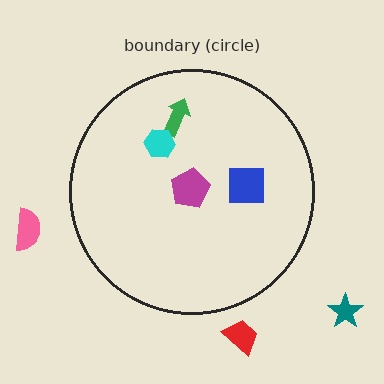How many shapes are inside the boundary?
4 inside, 3 outside.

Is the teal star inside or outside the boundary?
Outside.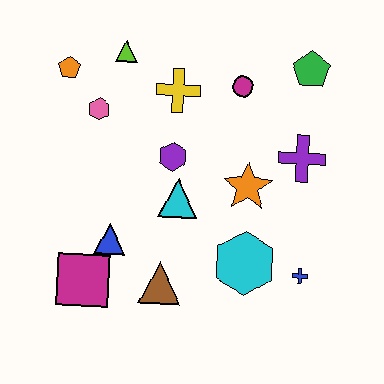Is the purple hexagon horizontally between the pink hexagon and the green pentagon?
Yes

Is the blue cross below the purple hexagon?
Yes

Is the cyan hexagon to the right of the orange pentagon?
Yes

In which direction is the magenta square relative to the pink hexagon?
The magenta square is below the pink hexagon.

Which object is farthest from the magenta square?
The green pentagon is farthest from the magenta square.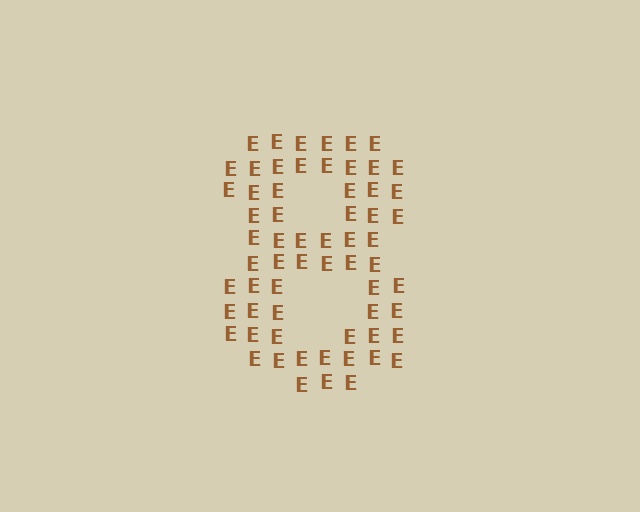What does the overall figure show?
The overall figure shows the digit 8.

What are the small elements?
The small elements are letter E's.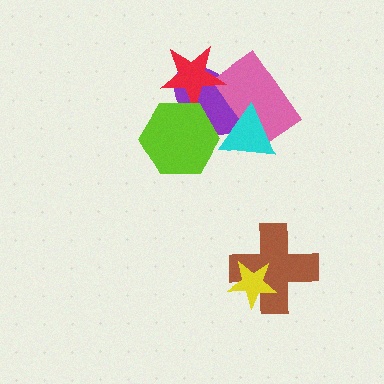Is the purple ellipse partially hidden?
Yes, it is partially covered by another shape.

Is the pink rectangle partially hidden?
Yes, it is partially covered by another shape.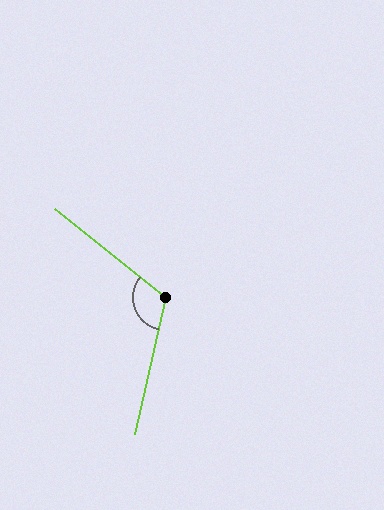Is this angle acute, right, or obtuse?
It is obtuse.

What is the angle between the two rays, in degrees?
Approximately 116 degrees.